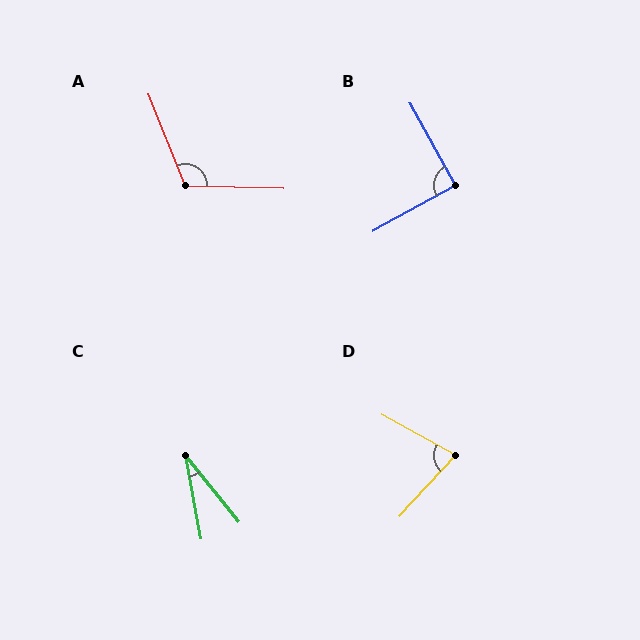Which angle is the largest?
A, at approximately 113 degrees.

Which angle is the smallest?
C, at approximately 29 degrees.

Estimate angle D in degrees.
Approximately 76 degrees.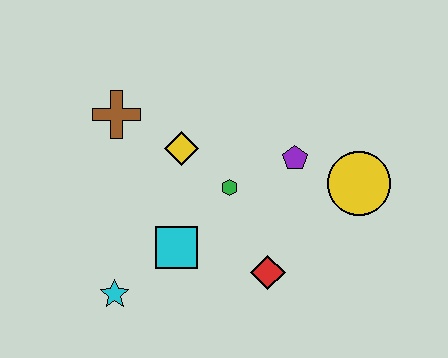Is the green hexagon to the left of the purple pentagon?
Yes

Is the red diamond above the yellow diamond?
No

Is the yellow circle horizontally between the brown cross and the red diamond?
No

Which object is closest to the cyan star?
The cyan square is closest to the cyan star.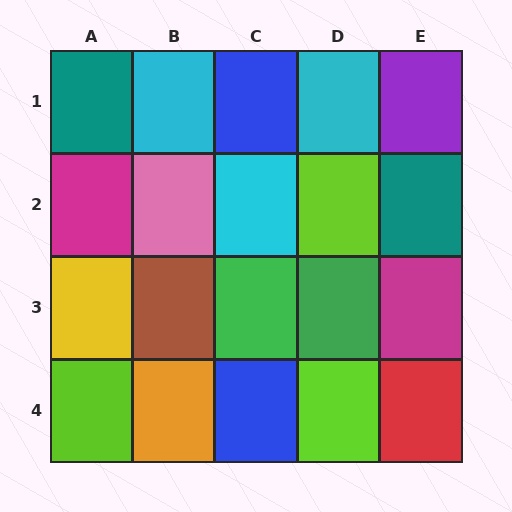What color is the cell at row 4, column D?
Lime.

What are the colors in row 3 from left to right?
Yellow, brown, green, green, magenta.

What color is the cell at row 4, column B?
Orange.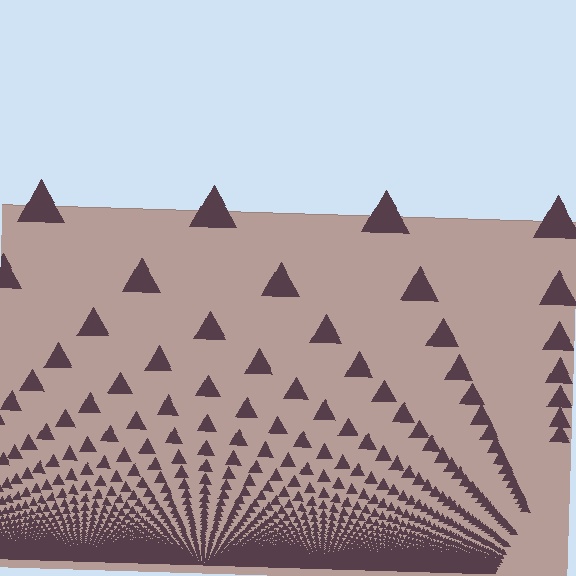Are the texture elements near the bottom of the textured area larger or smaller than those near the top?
Smaller. The gradient is inverted — elements near the bottom are smaller and denser.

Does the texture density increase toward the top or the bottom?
Density increases toward the bottom.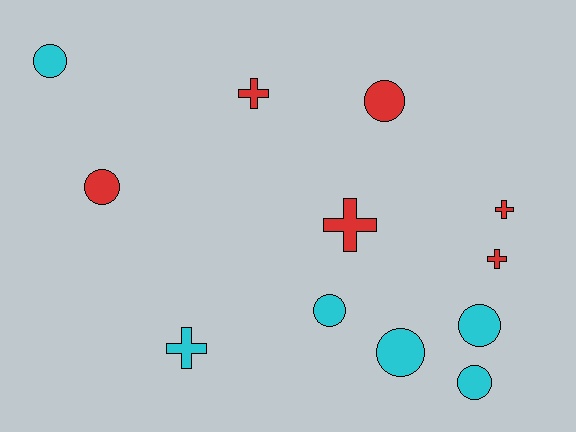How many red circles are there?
There are 2 red circles.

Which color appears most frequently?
Cyan, with 6 objects.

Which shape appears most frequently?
Circle, with 7 objects.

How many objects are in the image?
There are 12 objects.